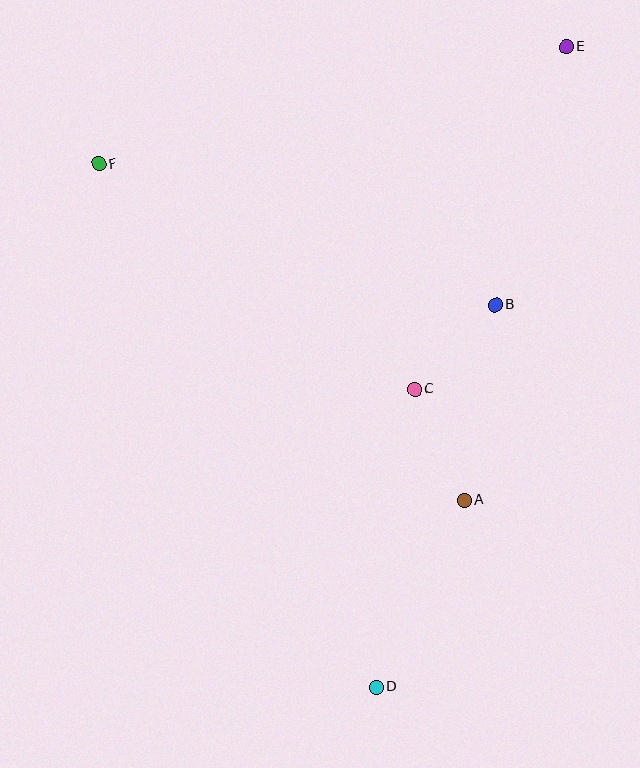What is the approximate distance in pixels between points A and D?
The distance between A and D is approximately 207 pixels.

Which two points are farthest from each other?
Points D and E are farthest from each other.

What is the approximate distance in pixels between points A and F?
The distance between A and F is approximately 497 pixels.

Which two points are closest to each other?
Points B and C are closest to each other.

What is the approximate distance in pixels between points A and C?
The distance between A and C is approximately 121 pixels.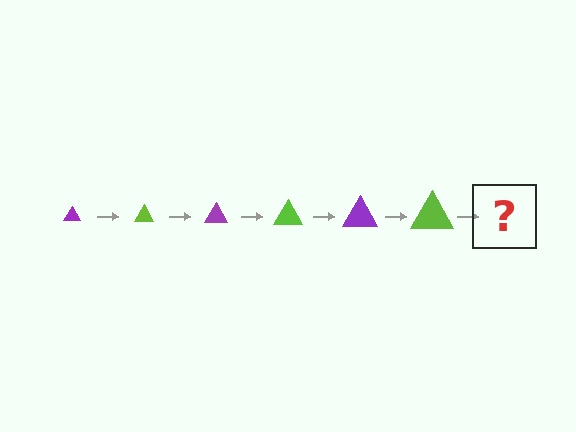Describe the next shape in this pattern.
It should be a purple triangle, larger than the previous one.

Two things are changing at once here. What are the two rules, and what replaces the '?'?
The two rules are that the triangle grows larger each step and the color cycles through purple and lime. The '?' should be a purple triangle, larger than the previous one.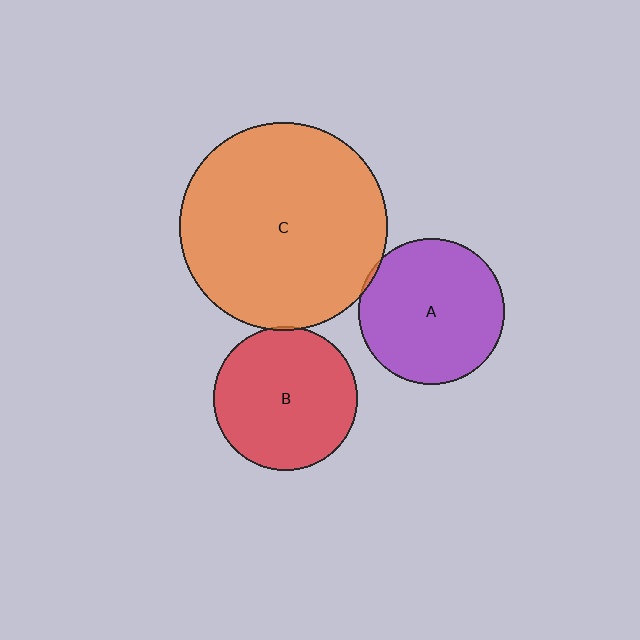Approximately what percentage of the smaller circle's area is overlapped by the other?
Approximately 5%.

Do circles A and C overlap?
Yes.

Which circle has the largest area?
Circle C (orange).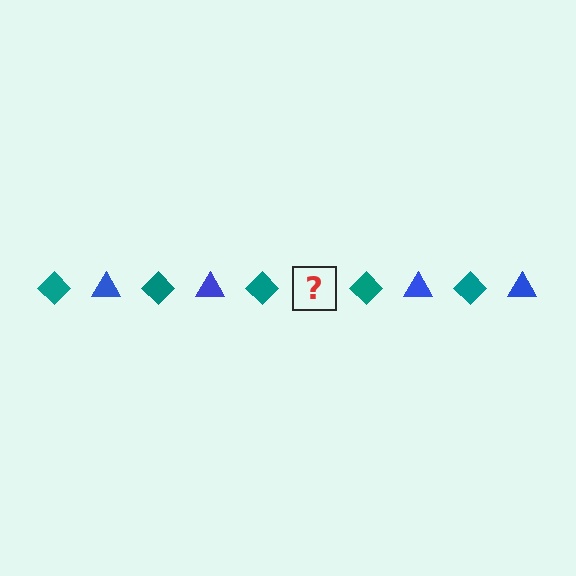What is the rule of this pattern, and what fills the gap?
The rule is that the pattern alternates between teal diamond and blue triangle. The gap should be filled with a blue triangle.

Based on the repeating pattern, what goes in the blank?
The blank should be a blue triangle.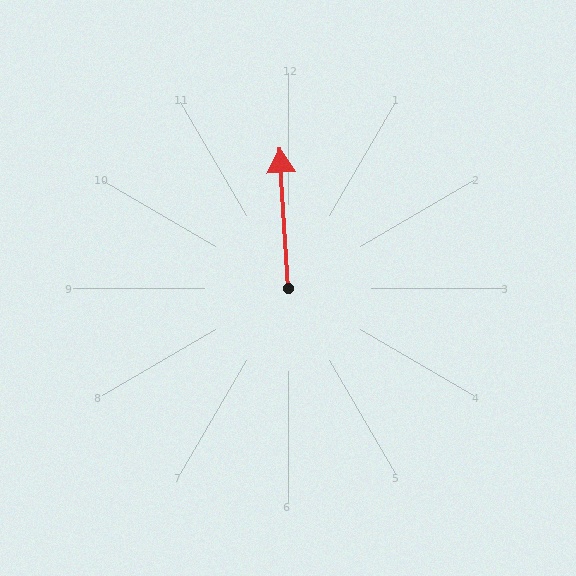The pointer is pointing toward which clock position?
Roughly 12 o'clock.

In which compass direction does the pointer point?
North.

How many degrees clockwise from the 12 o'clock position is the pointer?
Approximately 357 degrees.